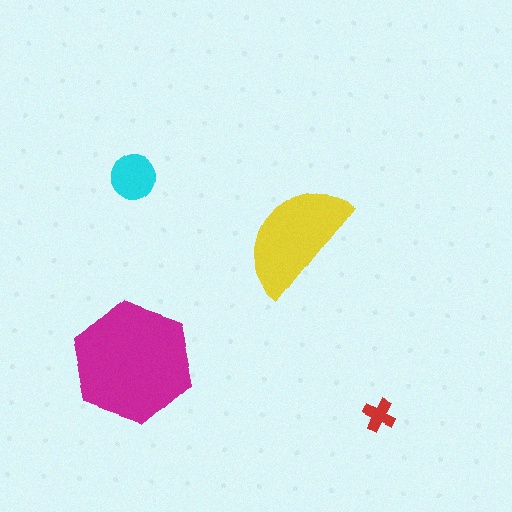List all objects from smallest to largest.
The red cross, the cyan circle, the yellow semicircle, the magenta hexagon.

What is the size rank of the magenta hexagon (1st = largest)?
1st.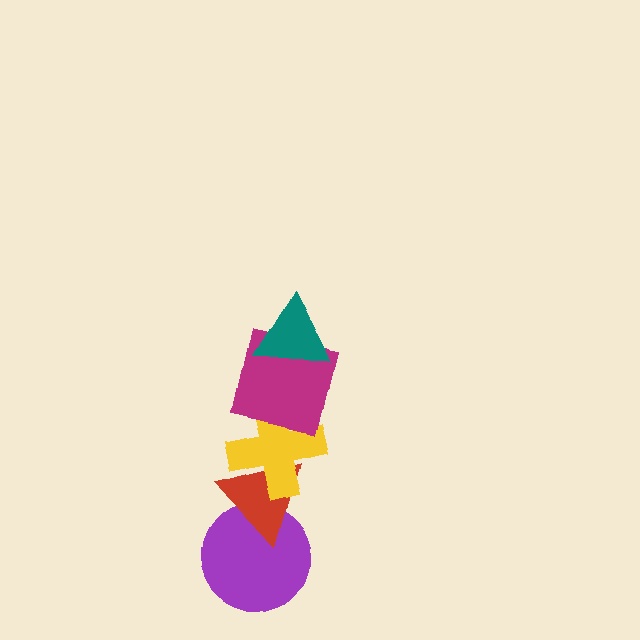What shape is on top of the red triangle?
The yellow cross is on top of the red triangle.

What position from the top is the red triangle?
The red triangle is 4th from the top.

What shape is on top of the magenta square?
The teal triangle is on top of the magenta square.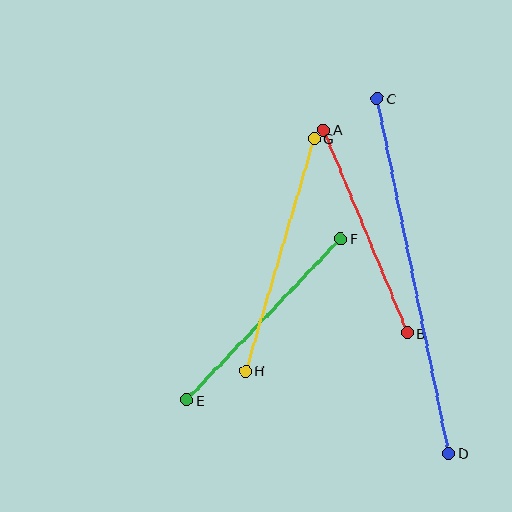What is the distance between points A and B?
The distance is approximately 219 pixels.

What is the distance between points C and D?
The distance is approximately 362 pixels.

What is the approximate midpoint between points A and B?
The midpoint is at approximately (366, 232) pixels.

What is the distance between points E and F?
The distance is approximately 223 pixels.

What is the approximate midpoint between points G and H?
The midpoint is at approximately (280, 255) pixels.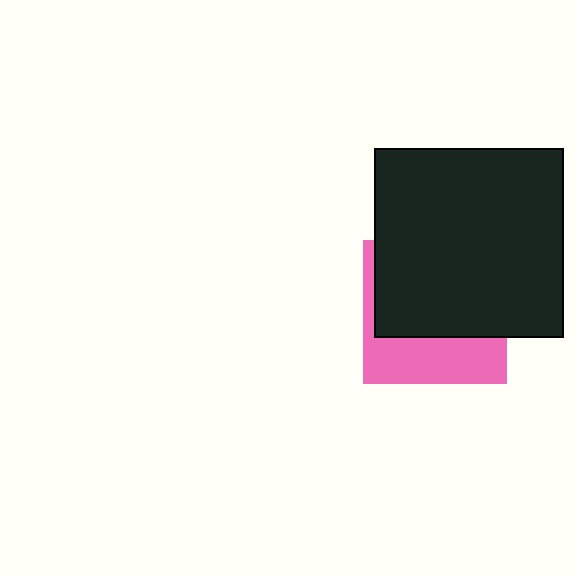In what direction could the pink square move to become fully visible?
The pink square could move down. That would shift it out from behind the black square entirely.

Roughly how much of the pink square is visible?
A small part of it is visible (roughly 37%).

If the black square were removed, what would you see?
You would see the complete pink square.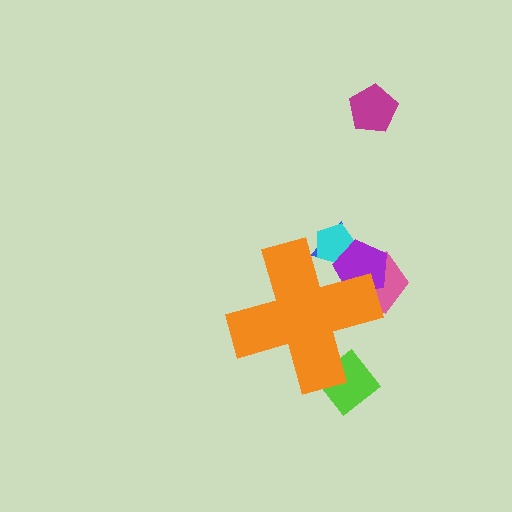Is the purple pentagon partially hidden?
Yes, the purple pentagon is partially hidden behind the orange cross.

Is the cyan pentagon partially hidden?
Yes, the cyan pentagon is partially hidden behind the orange cross.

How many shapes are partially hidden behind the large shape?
5 shapes are partially hidden.